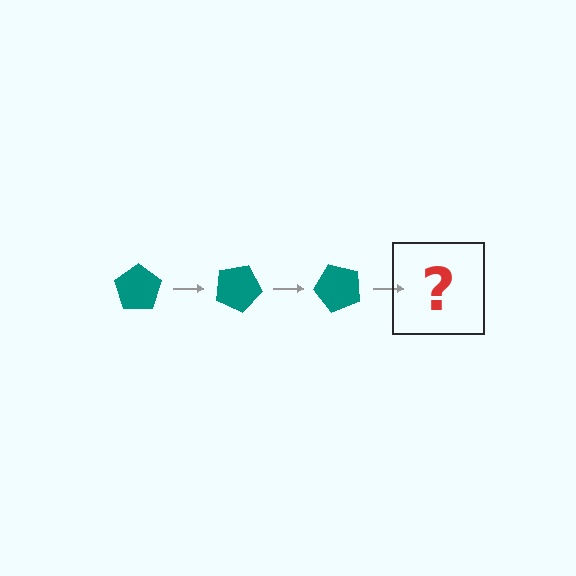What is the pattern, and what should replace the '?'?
The pattern is that the pentagon rotates 25 degrees each step. The '?' should be a teal pentagon rotated 75 degrees.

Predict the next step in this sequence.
The next step is a teal pentagon rotated 75 degrees.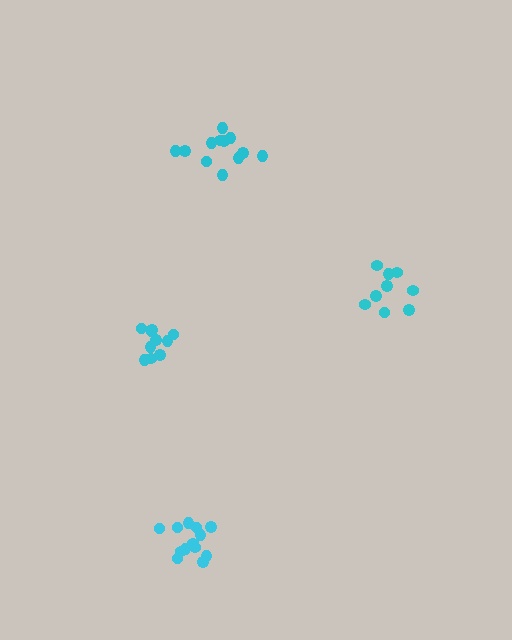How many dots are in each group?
Group 1: 10 dots, Group 2: 9 dots, Group 3: 12 dots, Group 4: 13 dots (44 total).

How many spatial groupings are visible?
There are 4 spatial groupings.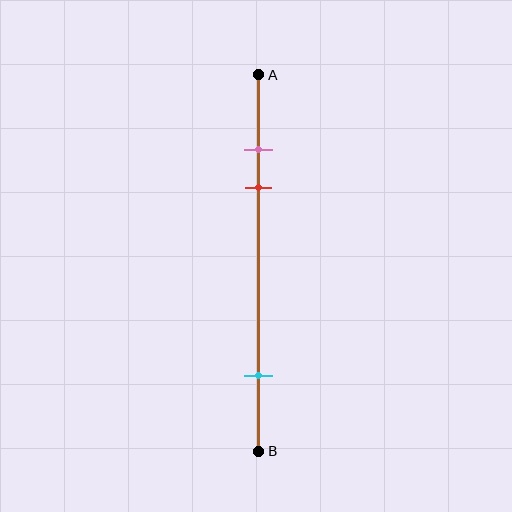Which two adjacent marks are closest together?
The pink and red marks are the closest adjacent pair.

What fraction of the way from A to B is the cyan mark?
The cyan mark is approximately 80% (0.8) of the way from A to B.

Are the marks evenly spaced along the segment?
No, the marks are not evenly spaced.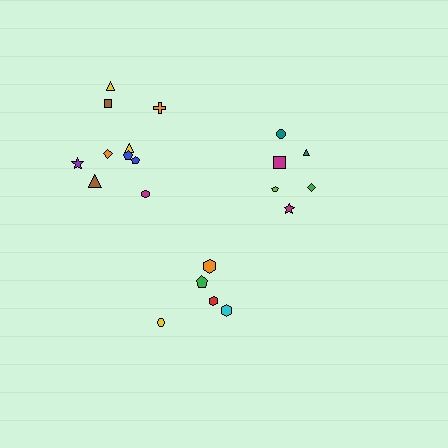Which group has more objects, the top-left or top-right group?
The top-left group.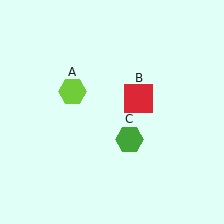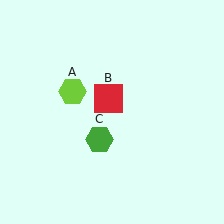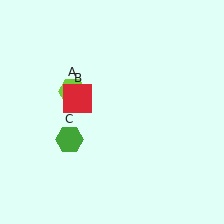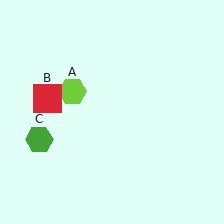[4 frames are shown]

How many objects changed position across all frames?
2 objects changed position: red square (object B), green hexagon (object C).